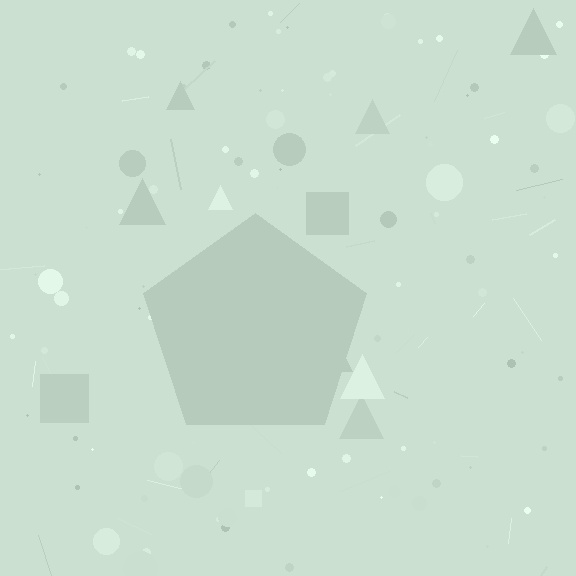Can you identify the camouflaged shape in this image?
The camouflaged shape is a pentagon.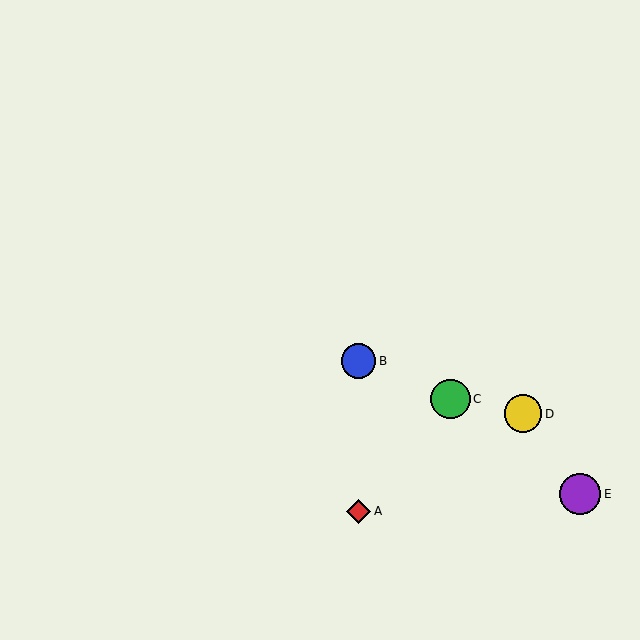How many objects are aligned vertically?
2 objects (A, B) are aligned vertically.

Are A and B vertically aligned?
Yes, both are at x≈359.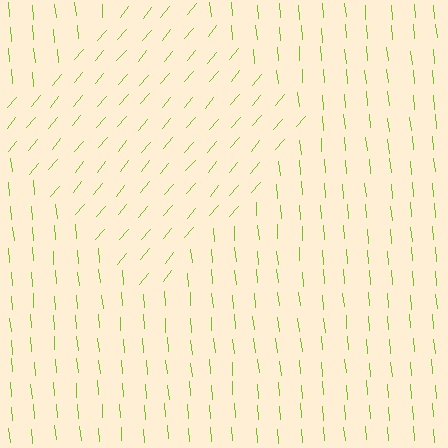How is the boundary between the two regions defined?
The boundary is defined purely by a change in line orientation (approximately 45 degrees difference). All lines are the same color and thickness.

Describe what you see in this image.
The image is filled with small lime line segments. A diamond region in the image has lines oriented differently from the surrounding lines, creating a visible texture boundary.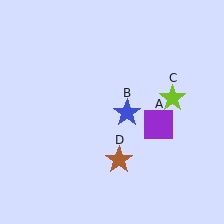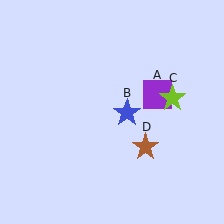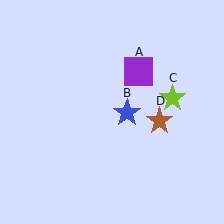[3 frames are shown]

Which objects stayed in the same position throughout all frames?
Blue star (object B) and lime star (object C) remained stationary.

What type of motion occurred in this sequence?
The purple square (object A), brown star (object D) rotated counterclockwise around the center of the scene.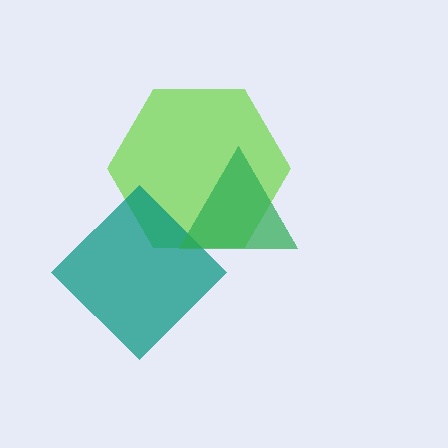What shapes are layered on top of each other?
The layered shapes are: a lime hexagon, a teal diamond, a green triangle.